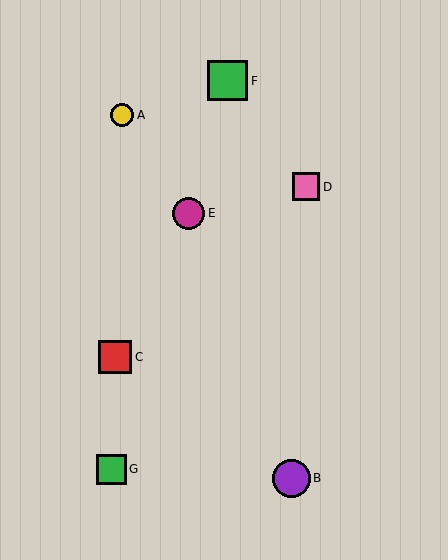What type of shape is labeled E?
Shape E is a magenta circle.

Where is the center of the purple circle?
The center of the purple circle is at (292, 478).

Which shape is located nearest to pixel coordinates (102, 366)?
The red square (labeled C) at (115, 357) is nearest to that location.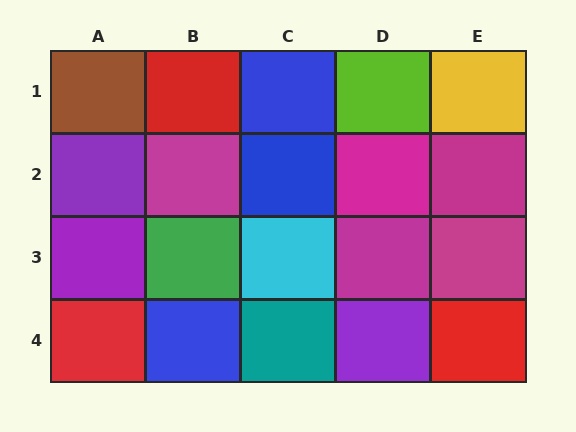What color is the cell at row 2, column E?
Magenta.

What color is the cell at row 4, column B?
Blue.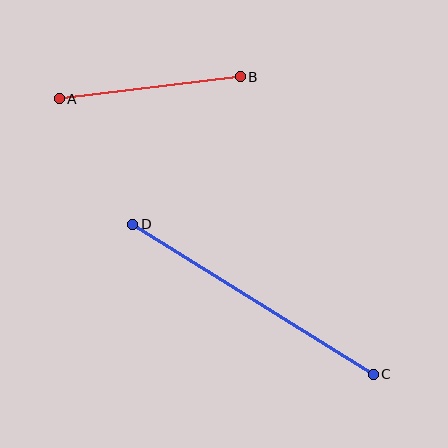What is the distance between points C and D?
The distance is approximately 283 pixels.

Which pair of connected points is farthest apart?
Points C and D are farthest apart.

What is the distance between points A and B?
The distance is approximately 182 pixels.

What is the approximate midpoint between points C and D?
The midpoint is at approximately (253, 299) pixels.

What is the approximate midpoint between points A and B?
The midpoint is at approximately (150, 88) pixels.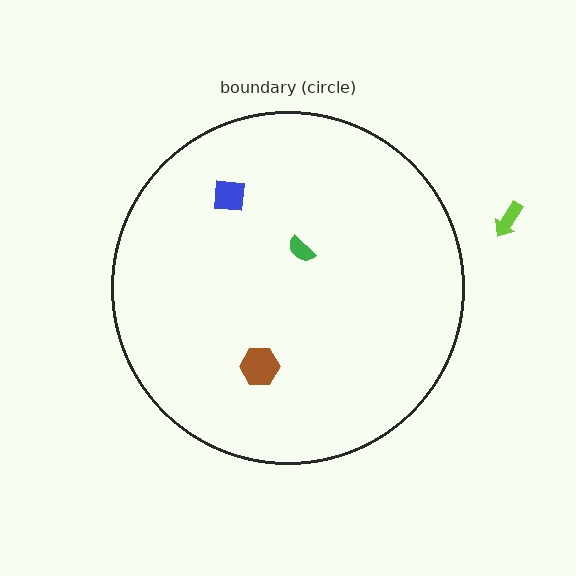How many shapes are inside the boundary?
3 inside, 1 outside.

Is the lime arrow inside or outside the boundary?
Outside.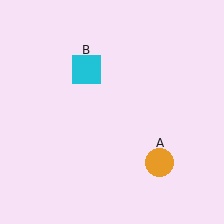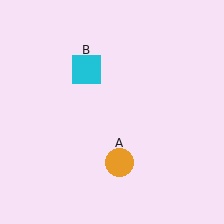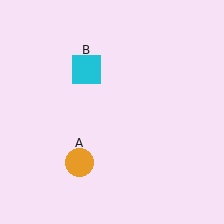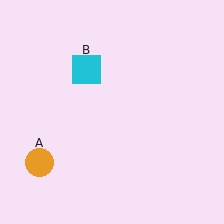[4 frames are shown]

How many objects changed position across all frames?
1 object changed position: orange circle (object A).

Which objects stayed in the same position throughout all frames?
Cyan square (object B) remained stationary.